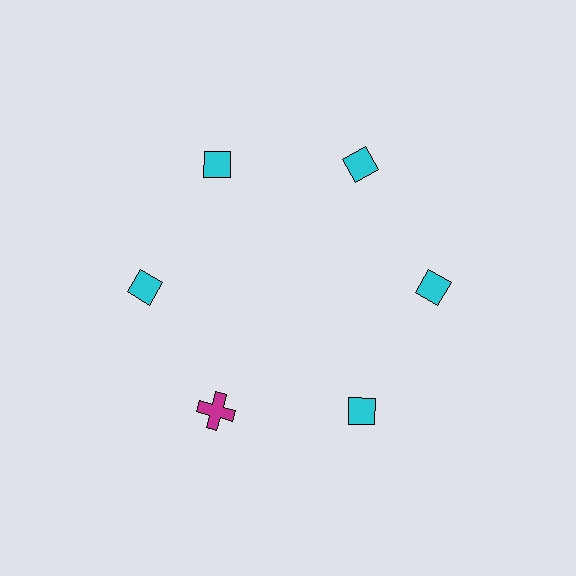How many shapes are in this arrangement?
There are 6 shapes arranged in a ring pattern.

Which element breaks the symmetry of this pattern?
The magenta cross at roughly the 7 o'clock position breaks the symmetry. All other shapes are cyan diamonds.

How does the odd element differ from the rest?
It differs in both color (magenta instead of cyan) and shape (cross instead of diamond).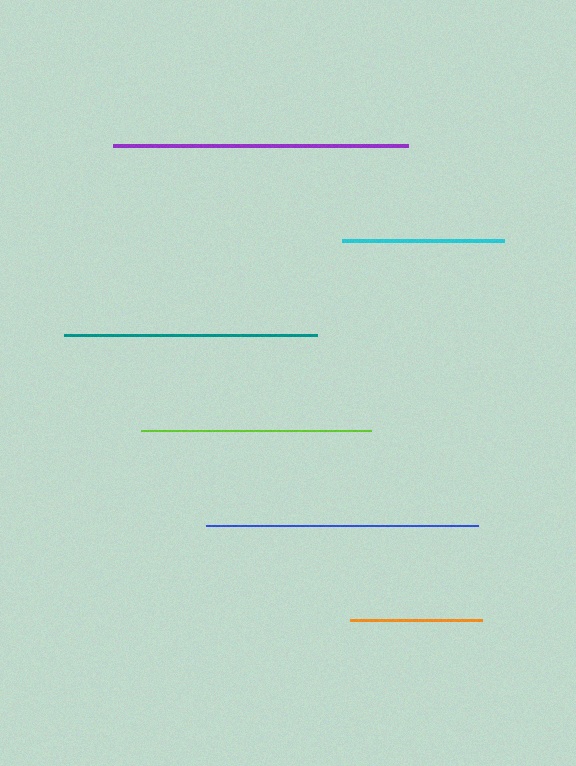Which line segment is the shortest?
The orange line is the shortest at approximately 132 pixels.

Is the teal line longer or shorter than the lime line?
The teal line is longer than the lime line.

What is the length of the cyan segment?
The cyan segment is approximately 162 pixels long.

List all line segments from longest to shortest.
From longest to shortest: purple, blue, teal, lime, cyan, orange.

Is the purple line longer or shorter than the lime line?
The purple line is longer than the lime line.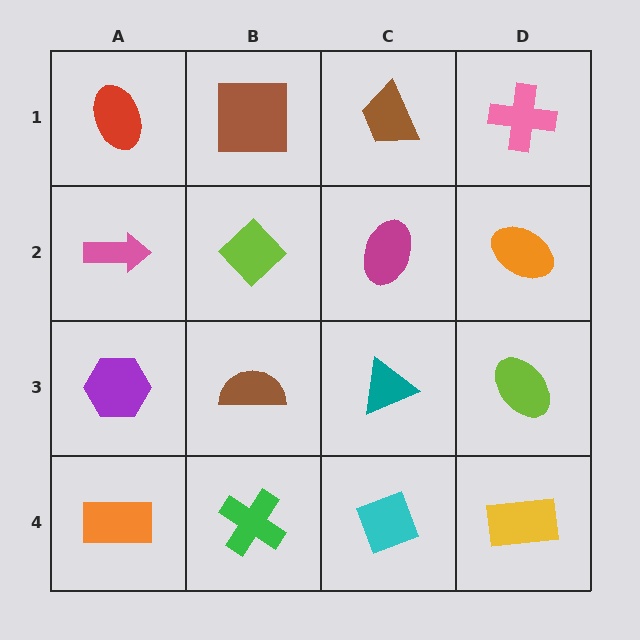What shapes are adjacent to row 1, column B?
A lime diamond (row 2, column B), a red ellipse (row 1, column A), a brown trapezoid (row 1, column C).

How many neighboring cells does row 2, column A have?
3.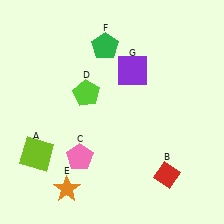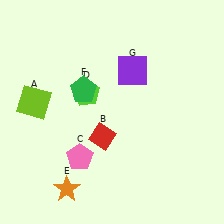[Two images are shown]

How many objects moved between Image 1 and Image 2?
3 objects moved between the two images.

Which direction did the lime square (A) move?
The lime square (A) moved up.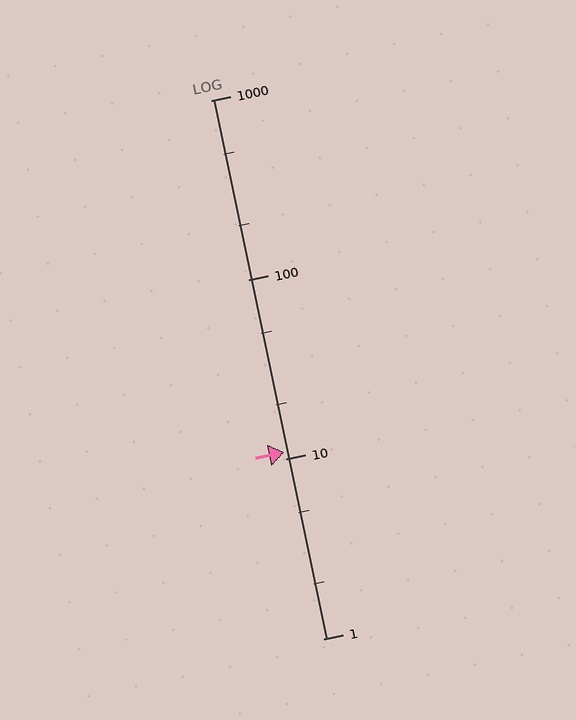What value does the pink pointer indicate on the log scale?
The pointer indicates approximately 11.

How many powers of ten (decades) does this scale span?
The scale spans 3 decades, from 1 to 1000.